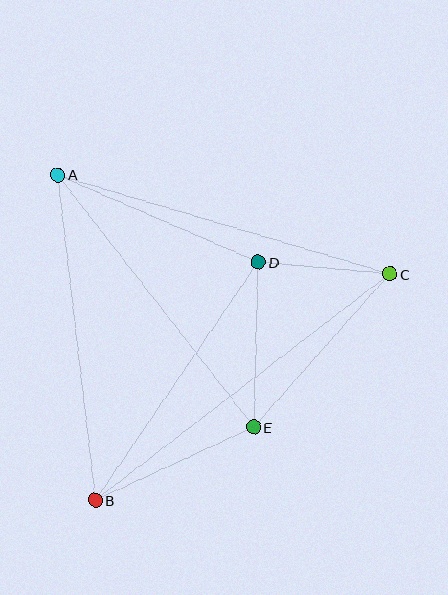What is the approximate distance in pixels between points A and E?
The distance between A and E is approximately 319 pixels.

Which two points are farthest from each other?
Points B and C are farthest from each other.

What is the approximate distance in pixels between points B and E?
The distance between B and E is approximately 174 pixels.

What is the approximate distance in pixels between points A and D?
The distance between A and D is approximately 218 pixels.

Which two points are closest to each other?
Points C and D are closest to each other.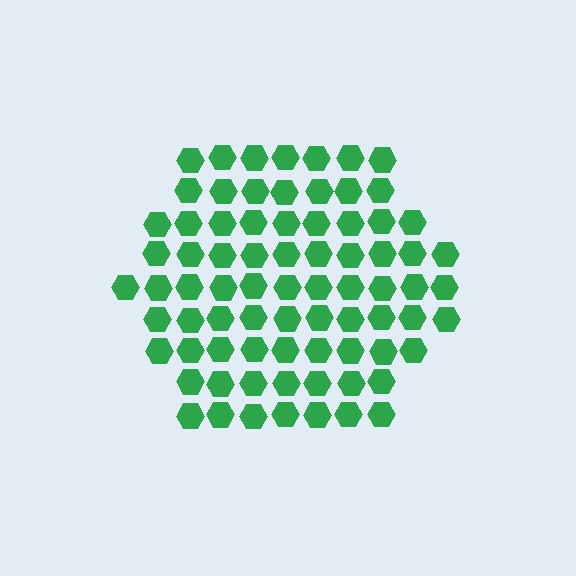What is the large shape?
The large shape is a hexagon.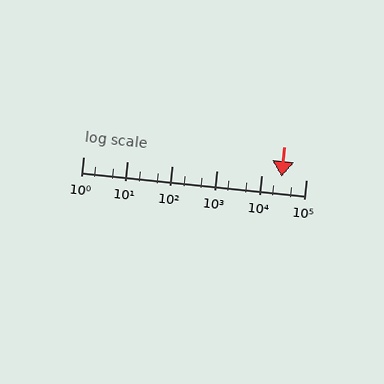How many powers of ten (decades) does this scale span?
The scale spans 5 decades, from 1 to 100000.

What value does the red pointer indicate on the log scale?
The pointer indicates approximately 29000.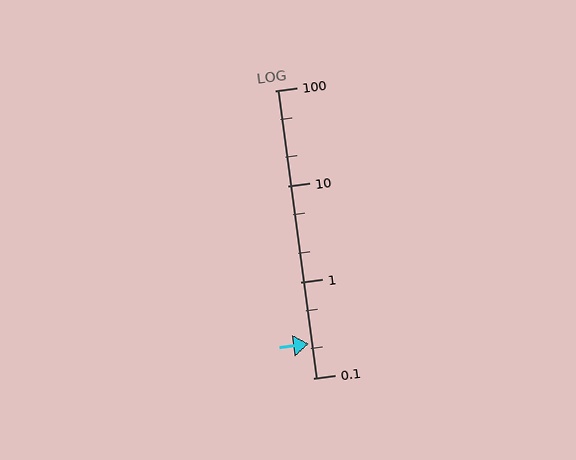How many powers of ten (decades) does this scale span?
The scale spans 3 decades, from 0.1 to 100.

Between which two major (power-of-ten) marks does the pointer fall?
The pointer is between 0.1 and 1.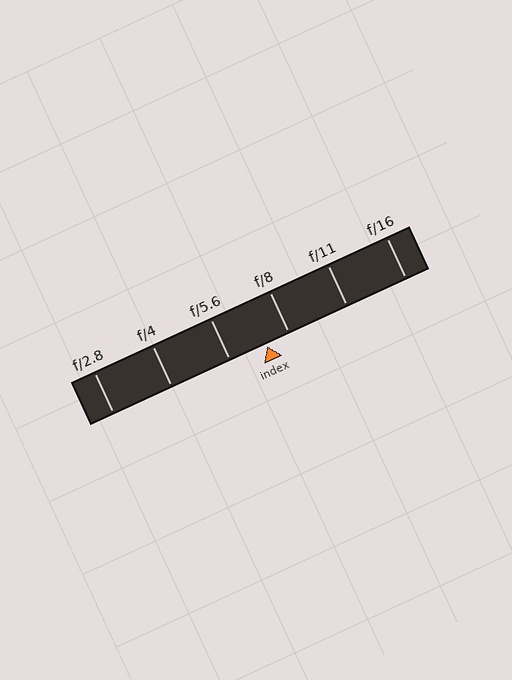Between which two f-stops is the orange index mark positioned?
The index mark is between f/5.6 and f/8.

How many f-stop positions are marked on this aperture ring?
There are 6 f-stop positions marked.